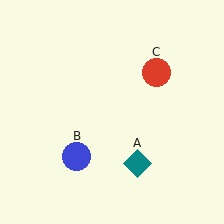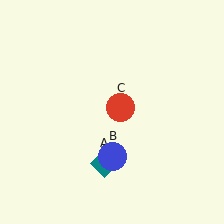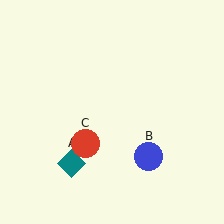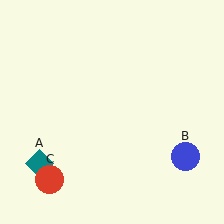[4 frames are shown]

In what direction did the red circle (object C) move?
The red circle (object C) moved down and to the left.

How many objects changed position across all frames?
3 objects changed position: teal diamond (object A), blue circle (object B), red circle (object C).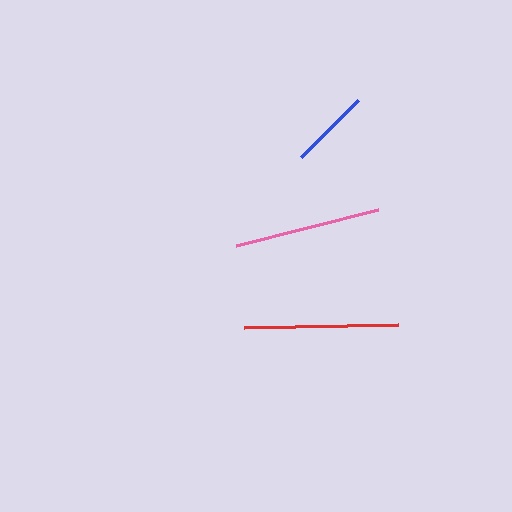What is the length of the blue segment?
The blue segment is approximately 81 pixels long.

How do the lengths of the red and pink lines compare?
The red and pink lines are approximately the same length.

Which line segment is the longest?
The red line is the longest at approximately 155 pixels.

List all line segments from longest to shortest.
From longest to shortest: red, pink, blue.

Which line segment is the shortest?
The blue line is the shortest at approximately 81 pixels.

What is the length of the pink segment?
The pink segment is approximately 146 pixels long.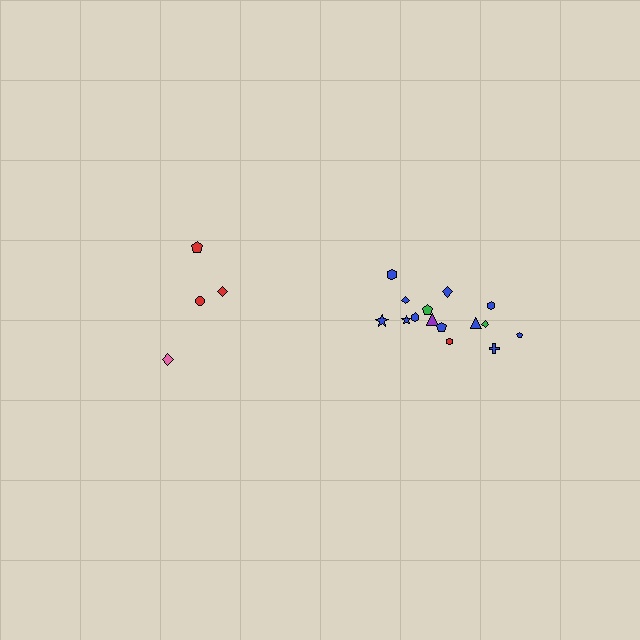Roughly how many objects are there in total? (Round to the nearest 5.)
Roughly 20 objects in total.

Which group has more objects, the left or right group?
The right group.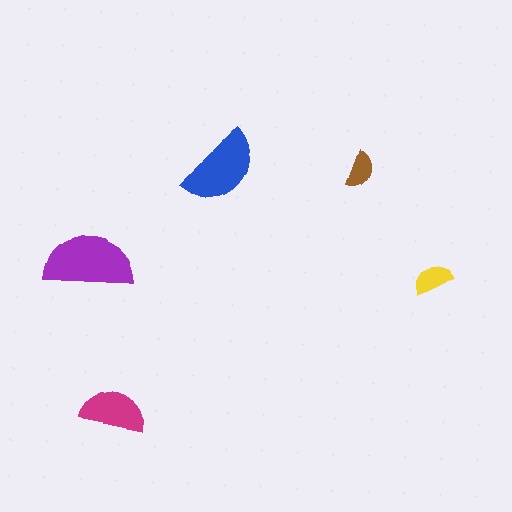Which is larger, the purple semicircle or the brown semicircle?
The purple one.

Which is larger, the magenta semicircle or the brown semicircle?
The magenta one.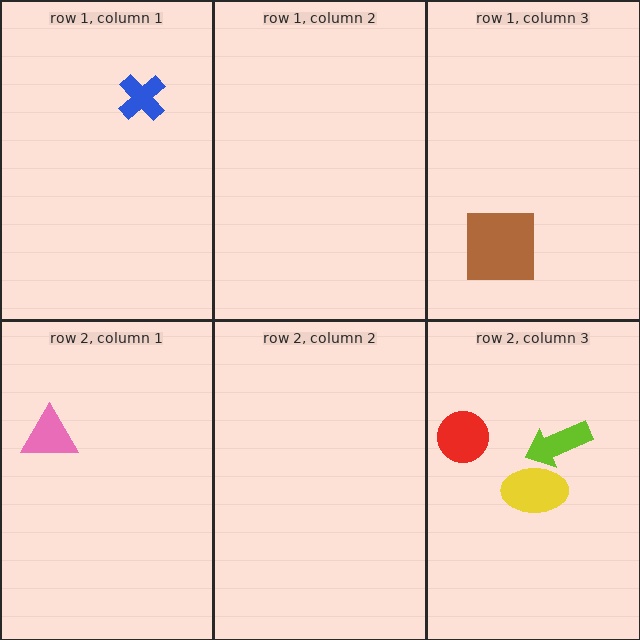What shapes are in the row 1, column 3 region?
The brown square.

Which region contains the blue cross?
The row 1, column 1 region.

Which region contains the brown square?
The row 1, column 3 region.